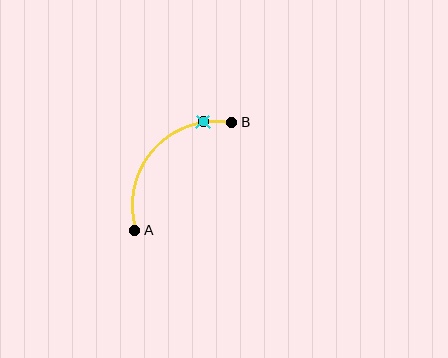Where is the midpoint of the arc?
The arc midpoint is the point on the curve farthest from the straight line joining A and B. It sits above and to the left of that line.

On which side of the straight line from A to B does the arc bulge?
The arc bulges above and to the left of the straight line connecting A and B.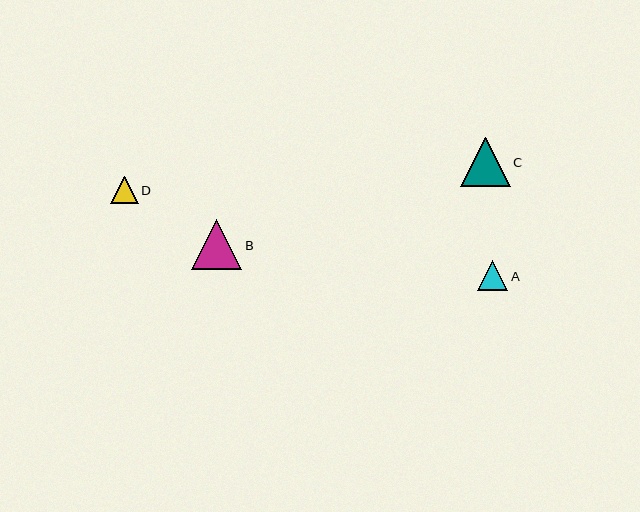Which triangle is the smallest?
Triangle D is the smallest with a size of approximately 28 pixels.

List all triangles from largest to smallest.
From largest to smallest: B, C, A, D.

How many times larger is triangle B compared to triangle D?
Triangle B is approximately 1.8 times the size of triangle D.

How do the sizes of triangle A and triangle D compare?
Triangle A and triangle D are approximately the same size.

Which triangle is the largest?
Triangle B is the largest with a size of approximately 50 pixels.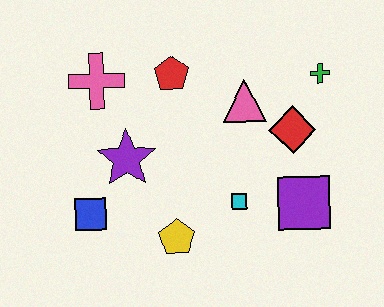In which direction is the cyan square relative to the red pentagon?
The cyan square is below the red pentagon.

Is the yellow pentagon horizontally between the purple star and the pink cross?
No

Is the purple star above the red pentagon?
No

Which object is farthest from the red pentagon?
The purple square is farthest from the red pentagon.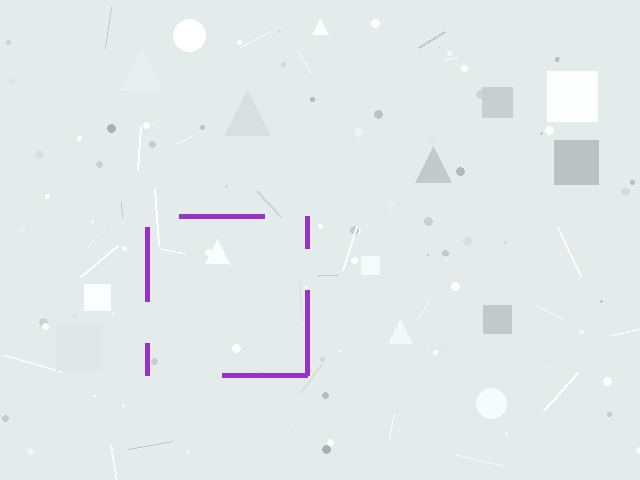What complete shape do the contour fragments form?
The contour fragments form a square.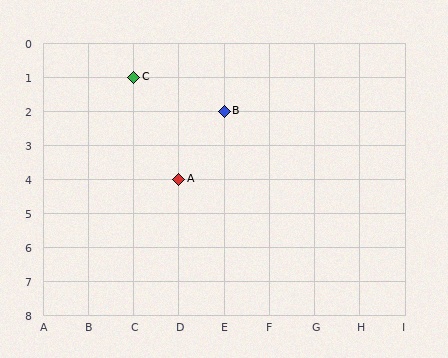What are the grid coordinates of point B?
Point B is at grid coordinates (E, 2).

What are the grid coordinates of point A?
Point A is at grid coordinates (D, 4).